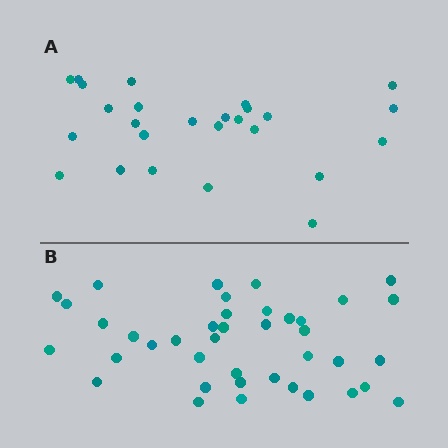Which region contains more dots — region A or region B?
Region B (the bottom region) has more dots.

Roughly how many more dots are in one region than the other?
Region B has approximately 15 more dots than region A.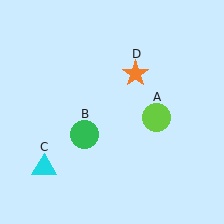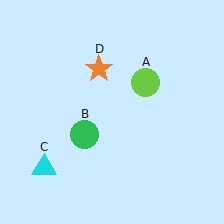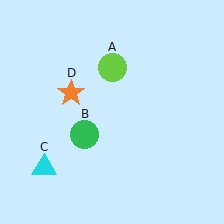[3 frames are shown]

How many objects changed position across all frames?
2 objects changed position: lime circle (object A), orange star (object D).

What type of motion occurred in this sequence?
The lime circle (object A), orange star (object D) rotated counterclockwise around the center of the scene.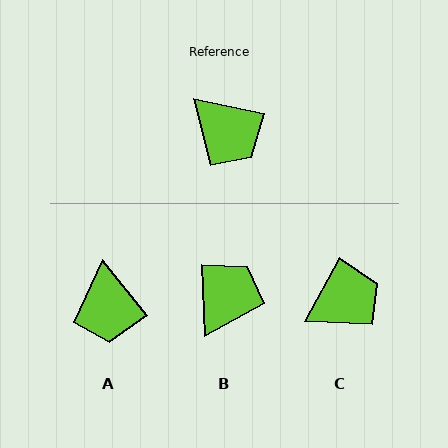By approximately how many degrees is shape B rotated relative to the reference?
Approximately 104 degrees counter-clockwise.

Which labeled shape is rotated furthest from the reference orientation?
B, about 104 degrees away.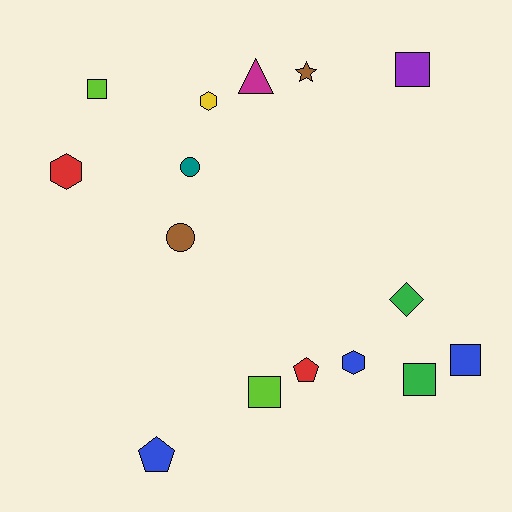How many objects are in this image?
There are 15 objects.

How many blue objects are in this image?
There are 3 blue objects.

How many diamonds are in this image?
There is 1 diamond.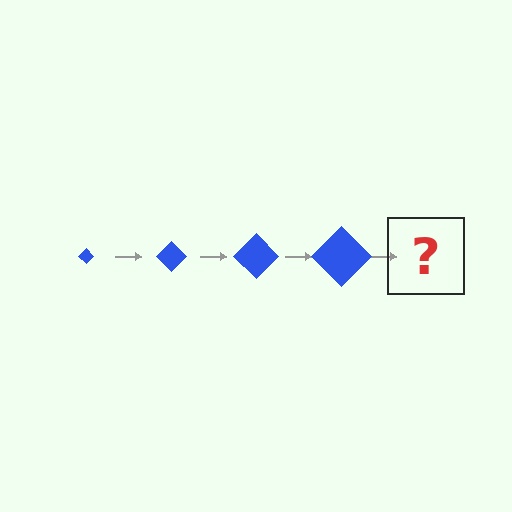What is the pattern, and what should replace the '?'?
The pattern is that the diamond gets progressively larger each step. The '?' should be a blue diamond, larger than the previous one.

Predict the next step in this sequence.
The next step is a blue diamond, larger than the previous one.